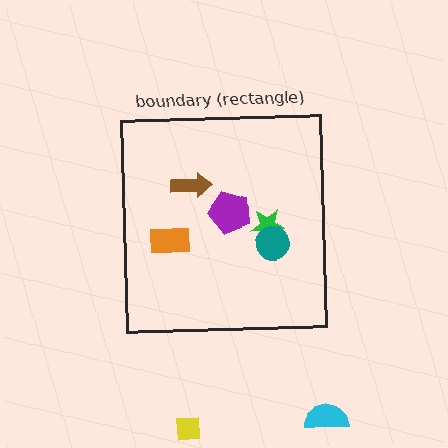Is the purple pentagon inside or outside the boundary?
Inside.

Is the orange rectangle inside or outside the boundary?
Inside.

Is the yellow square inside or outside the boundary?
Outside.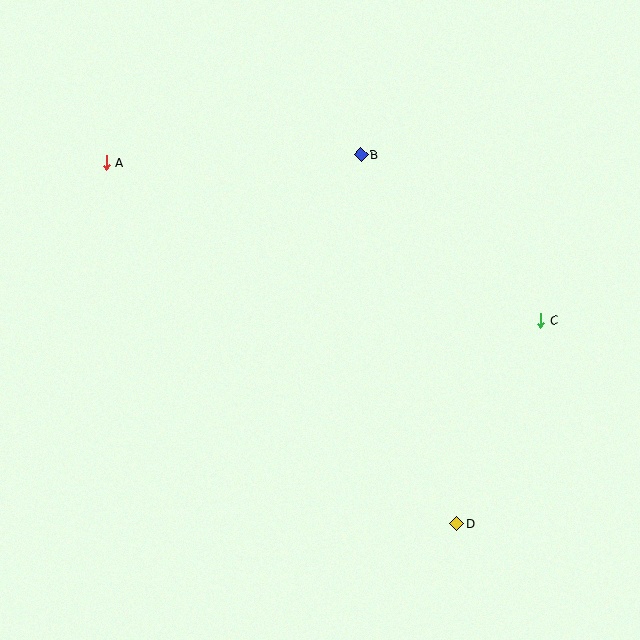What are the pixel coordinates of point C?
Point C is at (541, 320).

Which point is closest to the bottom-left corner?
Point D is closest to the bottom-left corner.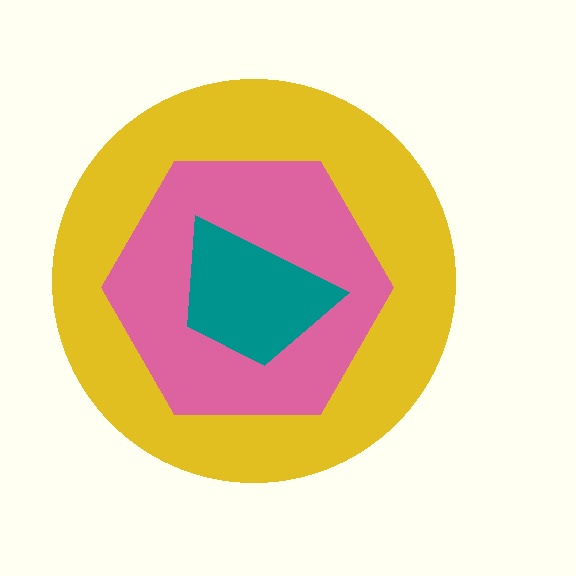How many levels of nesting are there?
3.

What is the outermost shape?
The yellow circle.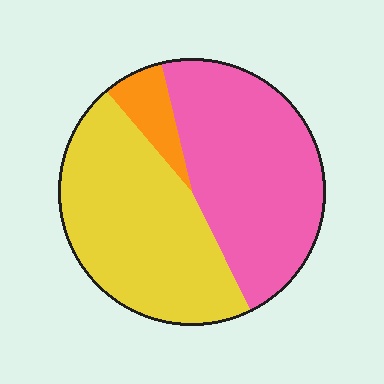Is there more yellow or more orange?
Yellow.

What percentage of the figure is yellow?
Yellow covers roughly 45% of the figure.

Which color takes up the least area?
Orange, at roughly 10%.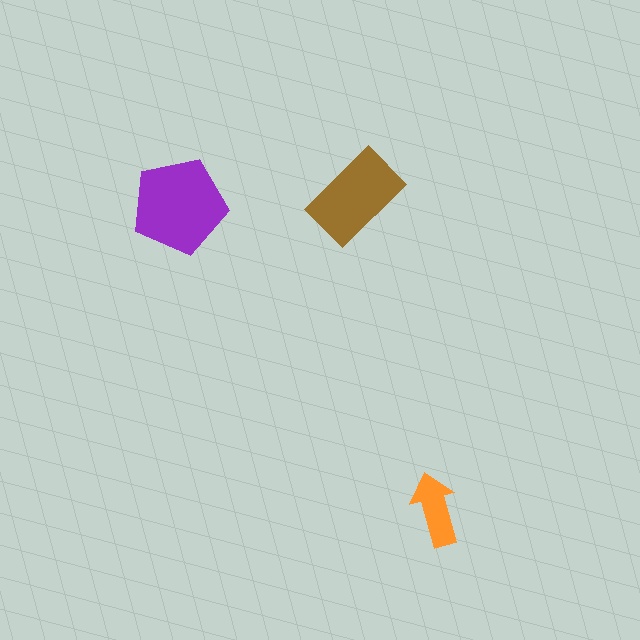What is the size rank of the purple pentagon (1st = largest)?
1st.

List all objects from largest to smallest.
The purple pentagon, the brown rectangle, the orange arrow.